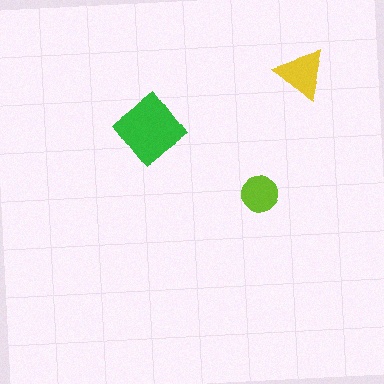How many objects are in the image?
There are 3 objects in the image.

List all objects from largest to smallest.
The green diamond, the yellow triangle, the lime circle.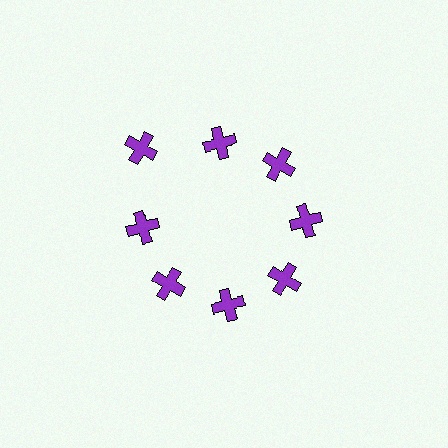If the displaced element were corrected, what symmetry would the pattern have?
It would have 8-fold rotational symmetry — the pattern would map onto itself every 45 degrees.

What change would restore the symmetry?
The symmetry would be restored by moving it inward, back onto the ring so that all 8 crosses sit at equal angles and equal distance from the center.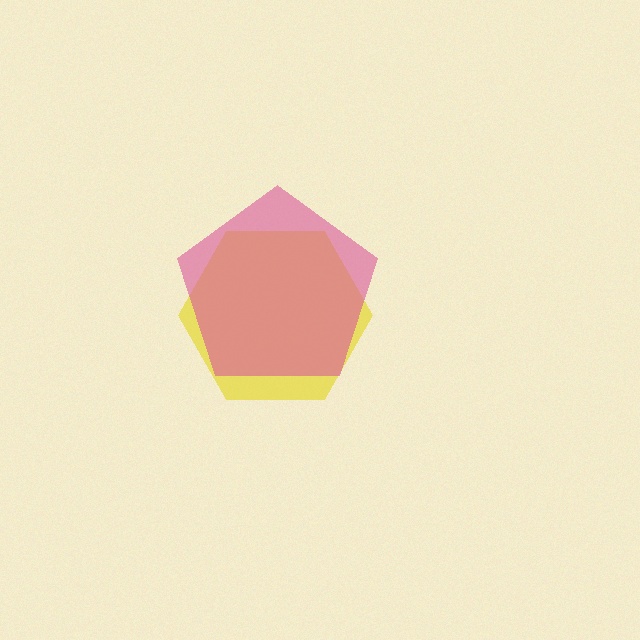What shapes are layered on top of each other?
The layered shapes are: a yellow hexagon, a pink pentagon.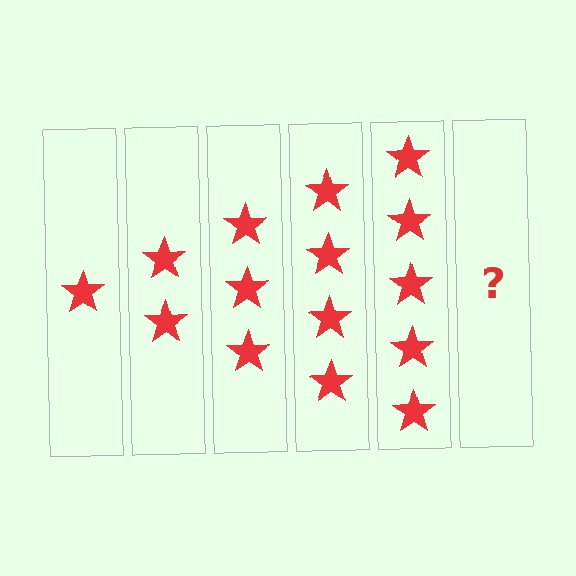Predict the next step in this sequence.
The next step is 6 stars.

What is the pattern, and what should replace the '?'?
The pattern is that each step adds one more star. The '?' should be 6 stars.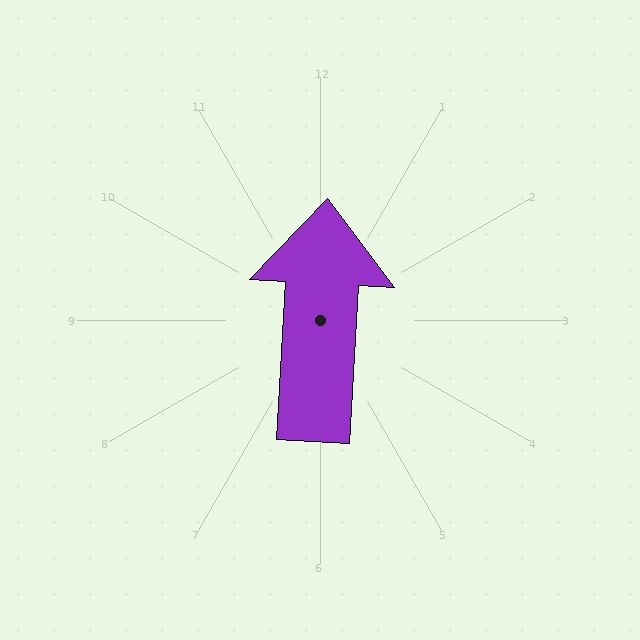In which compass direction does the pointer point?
North.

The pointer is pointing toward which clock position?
Roughly 12 o'clock.